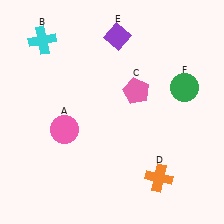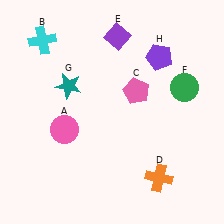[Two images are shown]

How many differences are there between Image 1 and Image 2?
There are 2 differences between the two images.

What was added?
A teal star (G), a purple pentagon (H) were added in Image 2.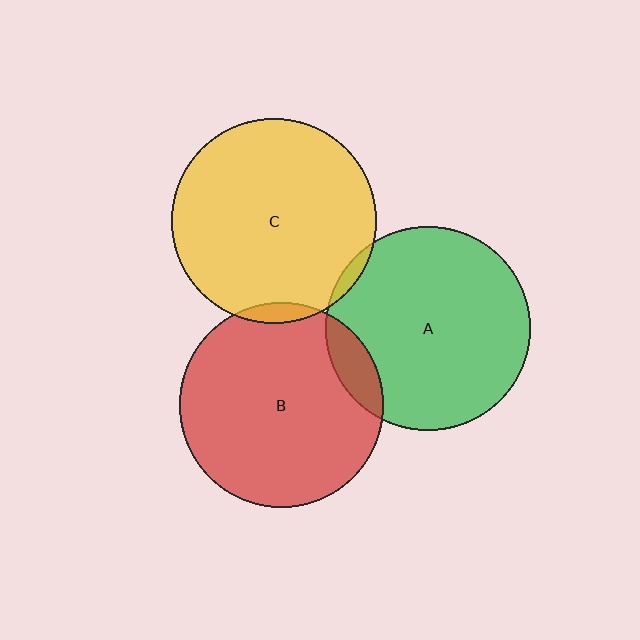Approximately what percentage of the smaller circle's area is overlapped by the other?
Approximately 5%.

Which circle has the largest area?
Circle C (yellow).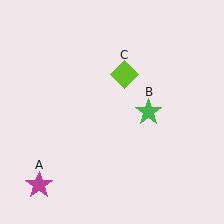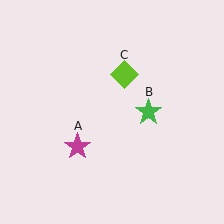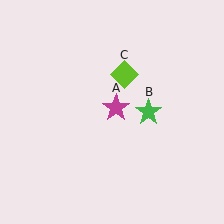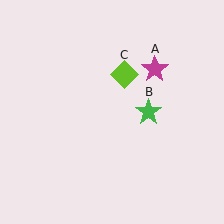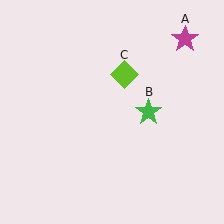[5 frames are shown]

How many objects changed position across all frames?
1 object changed position: magenta star (object A).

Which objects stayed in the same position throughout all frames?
Green star (object B) and lime diamond (object C) remained stationary.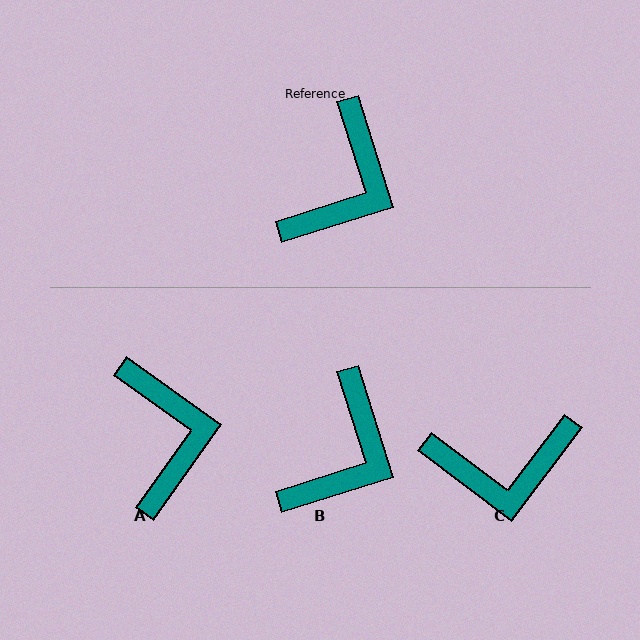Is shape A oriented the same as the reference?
No, it is off by about 37 degrees.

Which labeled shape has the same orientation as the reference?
B.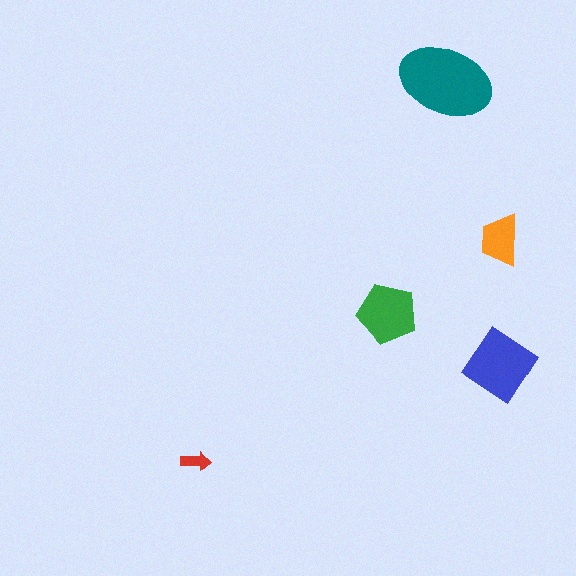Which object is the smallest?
The red arrow.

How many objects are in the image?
There are 5 objects in the image.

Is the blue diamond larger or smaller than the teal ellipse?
Smaller.